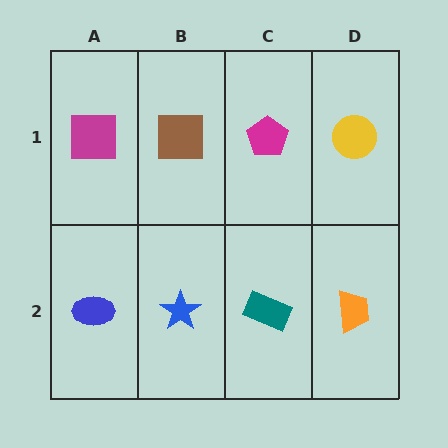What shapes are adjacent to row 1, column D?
An orange trapezoid (row 2, column D), a magenta pentagon (row 1, column C).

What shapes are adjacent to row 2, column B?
A brown square (row 1, column B), a blue ellipse (row 2, column A), a teal rectangle (row 2, column C).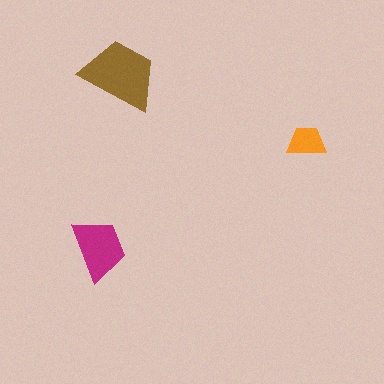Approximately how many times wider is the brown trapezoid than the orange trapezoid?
About 2 times wider.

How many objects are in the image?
There are 3 objects in the image.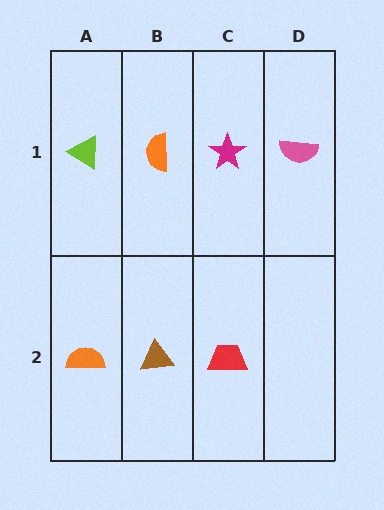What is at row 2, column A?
An orange semicircle.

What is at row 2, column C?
A red trapezoid.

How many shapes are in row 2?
3 shapes.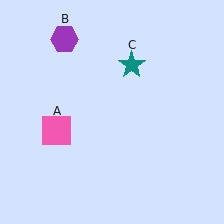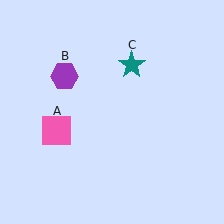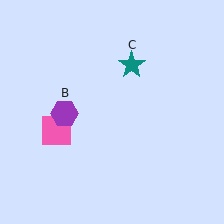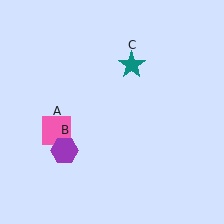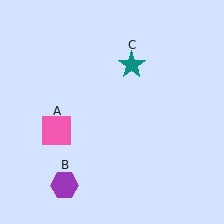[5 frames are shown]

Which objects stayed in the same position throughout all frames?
Pink square (object A) and teal star (object C) remained stationary.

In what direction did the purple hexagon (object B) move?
The purple hexagon (object B) moved down.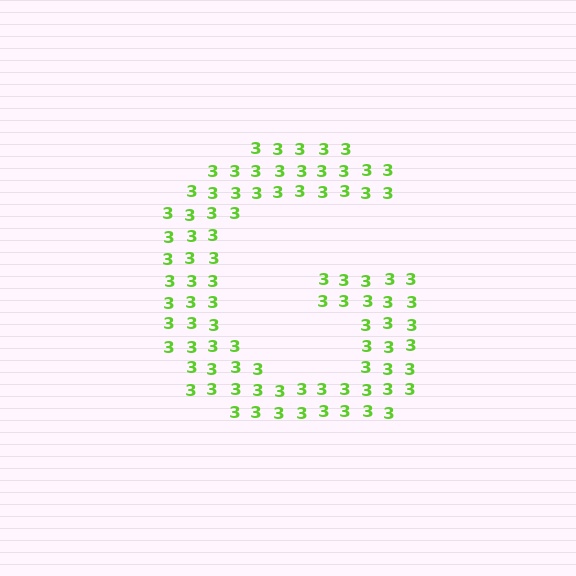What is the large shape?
The large shape is the letter G.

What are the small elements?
The small elements are digit 3's.